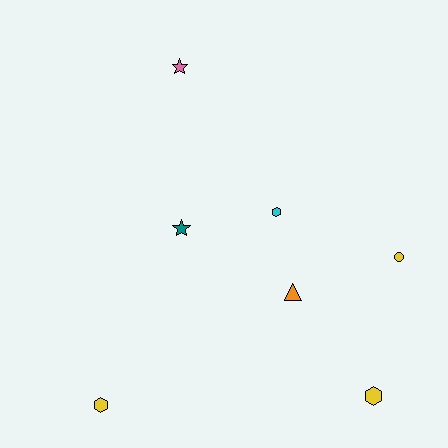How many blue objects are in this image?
There are no blue objects.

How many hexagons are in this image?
There are 3 hexagons.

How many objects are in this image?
There are 7 objects.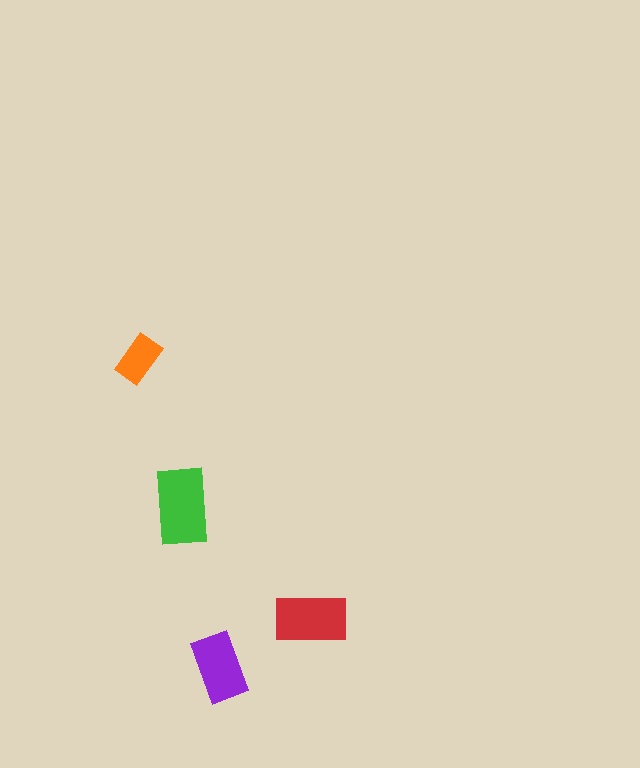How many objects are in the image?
There are 4 objects in the image.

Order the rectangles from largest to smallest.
the green one, the red one, the purple one, the orange one.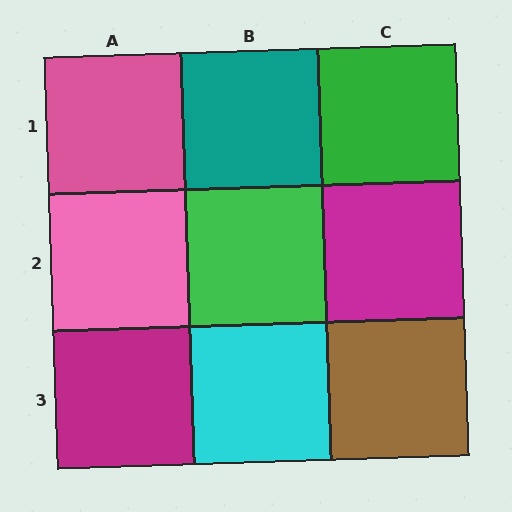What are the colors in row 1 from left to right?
Pink, teal, green.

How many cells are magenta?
2 cells are magenta.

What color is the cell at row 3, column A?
Magenta.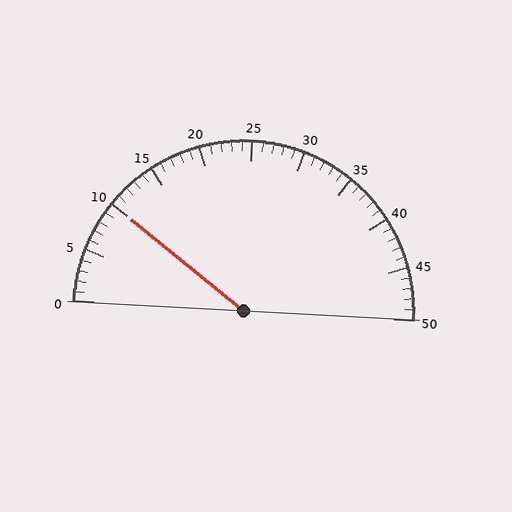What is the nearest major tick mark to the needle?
The nearest major tick mark is 10.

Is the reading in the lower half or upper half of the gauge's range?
The reading is in the lower half of the range (0 to 50).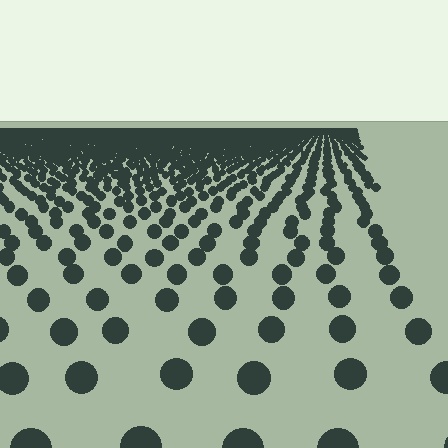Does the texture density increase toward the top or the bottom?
Density increases toward the top.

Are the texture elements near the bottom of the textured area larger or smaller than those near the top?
Larger. Near the bottom, elements are closer to the viewer and appear at a bigger on-screen size.